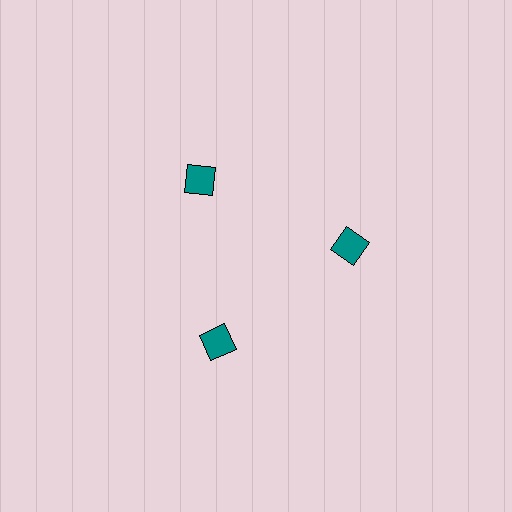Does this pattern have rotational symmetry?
Yes, this pattern has 3-fold rotational symmetry. It looks the same after rotating 120 degrees around the center.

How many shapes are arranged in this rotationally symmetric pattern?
There are 3 shapes, arranged in 3 groups of 1.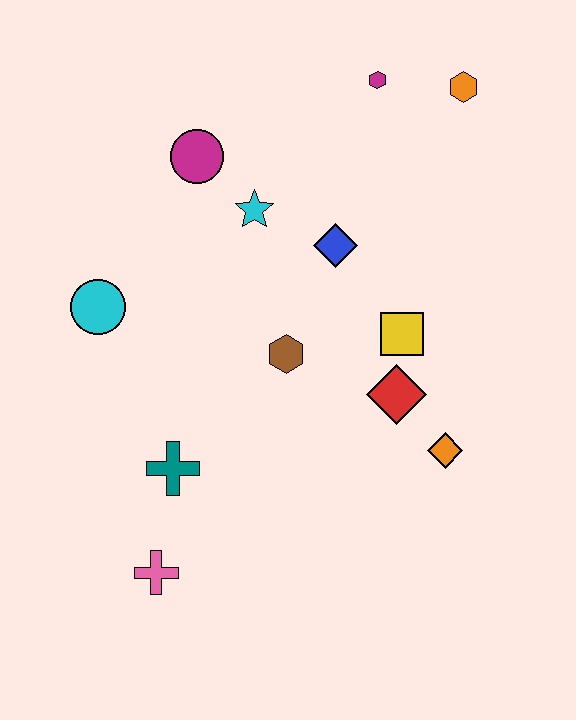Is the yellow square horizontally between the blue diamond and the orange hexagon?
Yes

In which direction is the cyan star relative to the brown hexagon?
The cyan star is above the brown hexagon.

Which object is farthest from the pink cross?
The orange hexagon is farthest from the pink cross.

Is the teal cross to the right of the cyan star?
No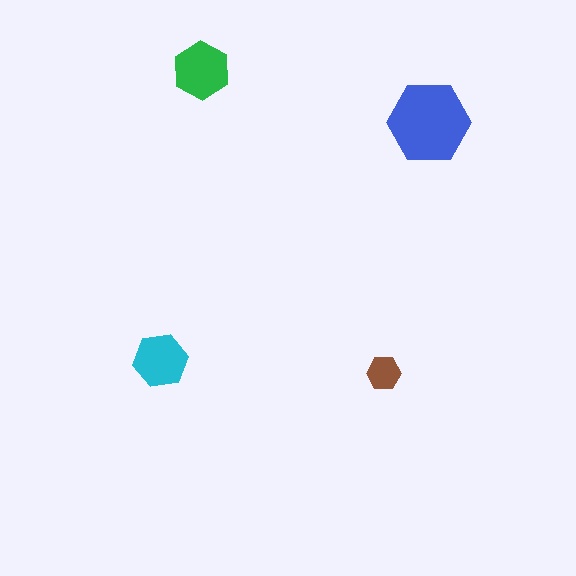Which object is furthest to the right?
The blue hexagon is rightmost.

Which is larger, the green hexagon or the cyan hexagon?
The green one.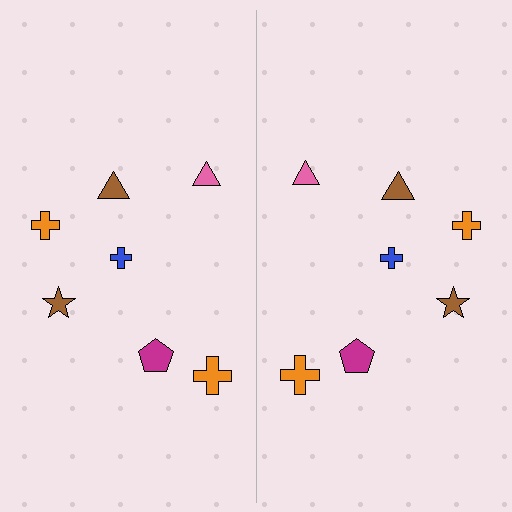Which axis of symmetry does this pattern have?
The pattern has a vertical axis of symmetry running through the center of the image.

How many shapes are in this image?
There are 14 shapes in this image.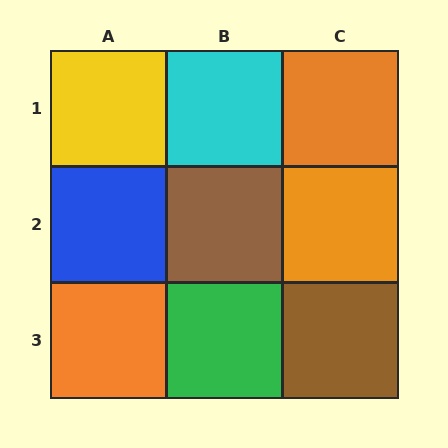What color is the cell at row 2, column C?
Orange.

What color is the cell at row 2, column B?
Brown.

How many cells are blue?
1 cell is blue.